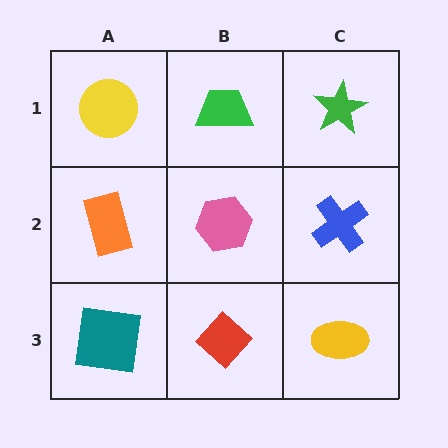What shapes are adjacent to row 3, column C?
A blue cross (row 2, column C), a red diamond (row 3, column B).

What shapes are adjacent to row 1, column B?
A pink hexagon (row 2, column B), a yellow circle (row 1, column A), a green star (row 1, column C).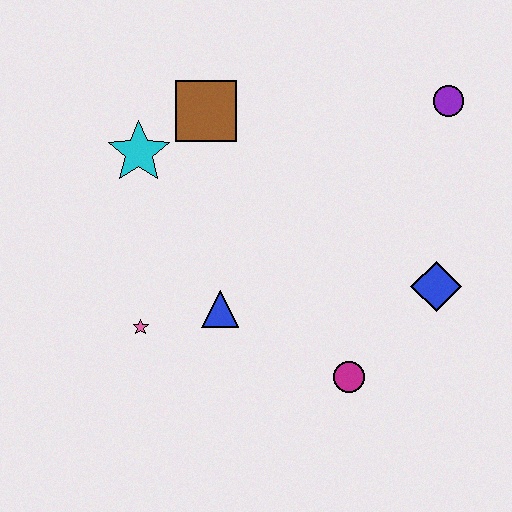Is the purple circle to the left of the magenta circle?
No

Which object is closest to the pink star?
The blue triangle is closest to the pink star.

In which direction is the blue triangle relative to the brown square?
The blue triangle is below the brown square.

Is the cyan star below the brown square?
Yes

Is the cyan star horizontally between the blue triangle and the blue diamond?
No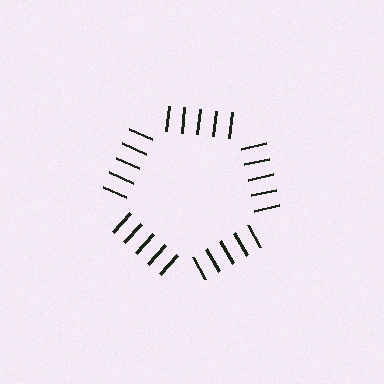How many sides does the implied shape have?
5 sides — the line-ends trace a pentagon.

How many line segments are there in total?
25 — 5 along each of the 5 edges.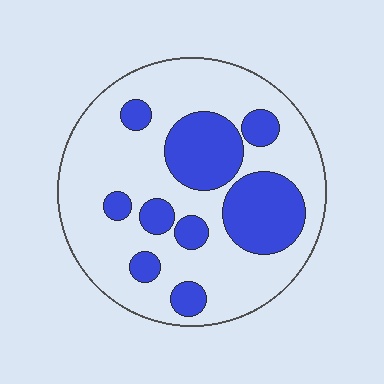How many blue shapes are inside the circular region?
9.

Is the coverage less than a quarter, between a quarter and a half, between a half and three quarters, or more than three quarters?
Between a quarter and a half.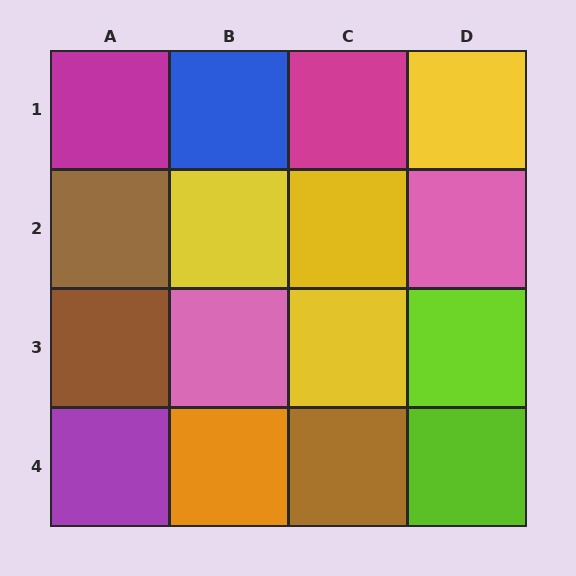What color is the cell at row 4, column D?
Lime.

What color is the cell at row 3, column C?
Yellow.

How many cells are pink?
2 cells are pink.